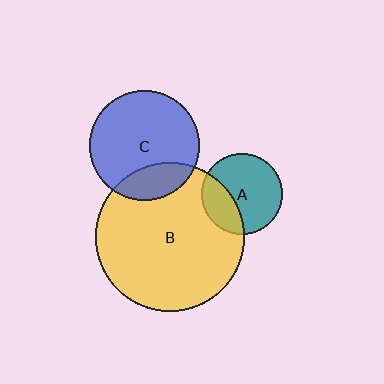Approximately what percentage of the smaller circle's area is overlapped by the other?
Approximately 20%.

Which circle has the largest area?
Circle B (yellow).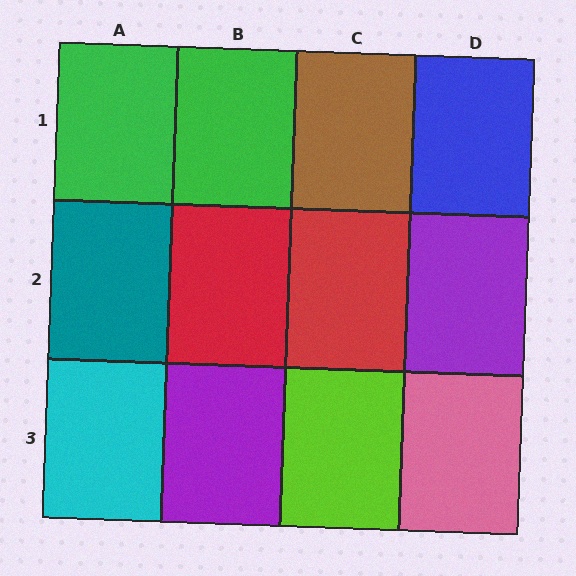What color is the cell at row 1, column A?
Green.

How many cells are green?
2 cells are green.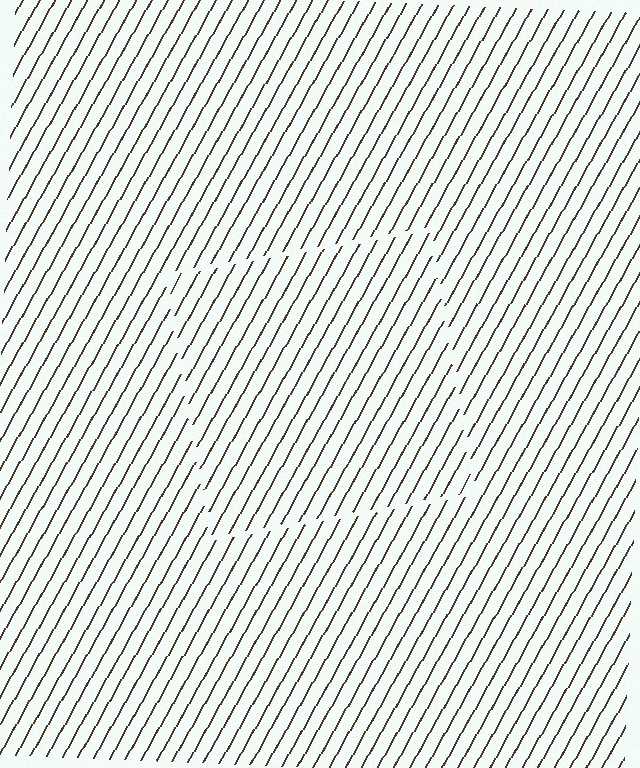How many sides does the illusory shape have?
4 sides — the line-ends trace a square.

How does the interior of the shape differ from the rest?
The interior of the shape contains the same grating, shifted by half a period — the contour is defined by the phase discontinuity where line-ends from the inner and outer gratings abut.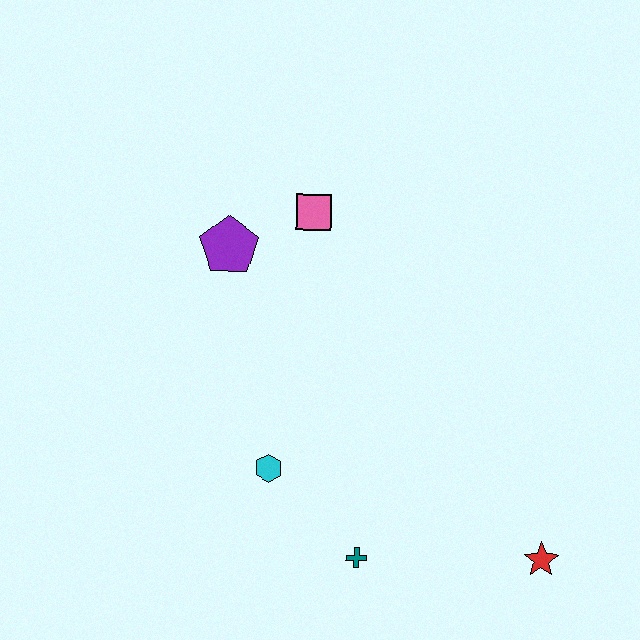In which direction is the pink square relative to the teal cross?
The pink square is above the teal cross.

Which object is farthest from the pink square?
The red star is farthest from the pink square.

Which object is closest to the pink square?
The purple pentagon is closest to the pink square.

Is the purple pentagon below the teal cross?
No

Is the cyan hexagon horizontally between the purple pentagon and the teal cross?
Yes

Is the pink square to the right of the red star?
No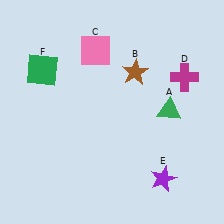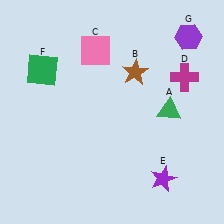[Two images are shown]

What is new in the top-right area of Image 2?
A purple hexagon (G) was added in the top-right area of Image 2.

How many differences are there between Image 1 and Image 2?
There is 1 difference between the two images.